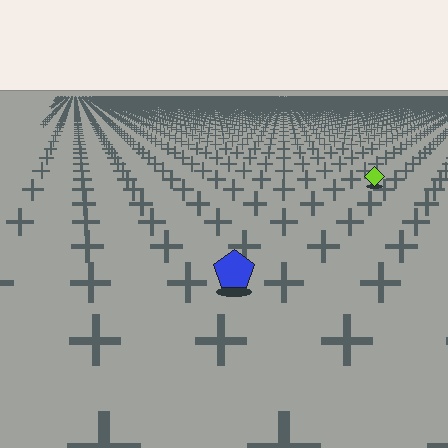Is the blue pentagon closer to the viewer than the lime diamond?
Yes. The blue pentagon is closer — you can tell from the texture gradient: the ground texture is coarser near it.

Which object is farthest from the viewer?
The lime diamond is farthest from the viewer. It appears smaller and the ground texture around it is denser.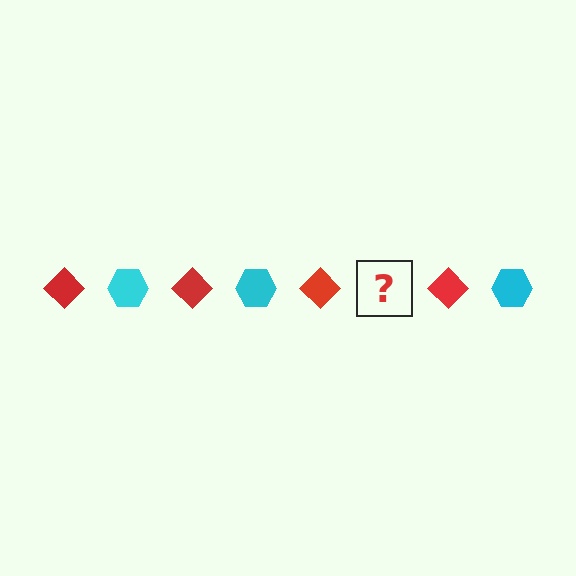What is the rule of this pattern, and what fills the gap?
The rule is that the pattern alternates between red diamond and cyan hexagon. The gap should be filled with a cyan hexagon.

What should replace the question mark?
The question mark should be replaced with a cyan hexagon.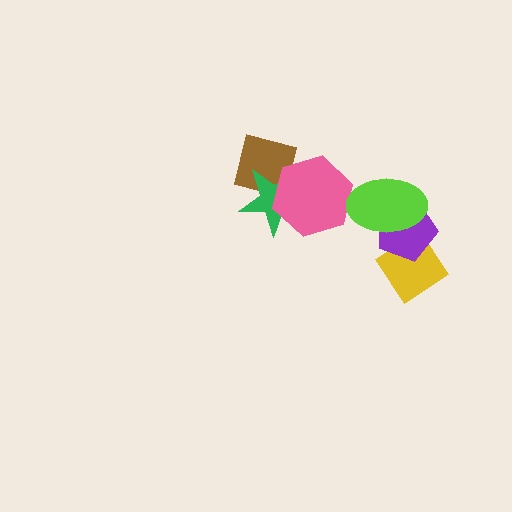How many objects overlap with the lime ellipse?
1 object overlaps with the lime ellipse.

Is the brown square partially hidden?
Yes, it is partially covered by another shape.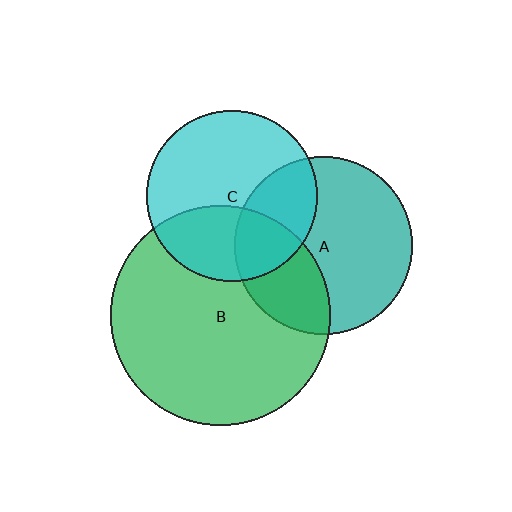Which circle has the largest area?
Circle B (green).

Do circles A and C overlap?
Yes.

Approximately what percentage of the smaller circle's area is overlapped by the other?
Approximately 30%.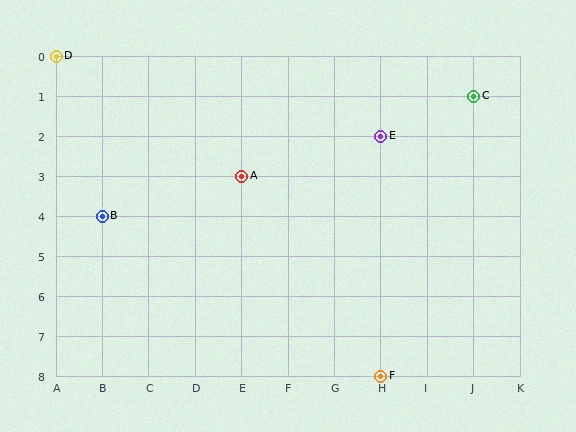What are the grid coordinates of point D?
Point D is at grid coordinates (A, 0).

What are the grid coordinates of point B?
Point B is at grid coordinates (B, 4).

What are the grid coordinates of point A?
Point A is at grid coordinates (E, 3).